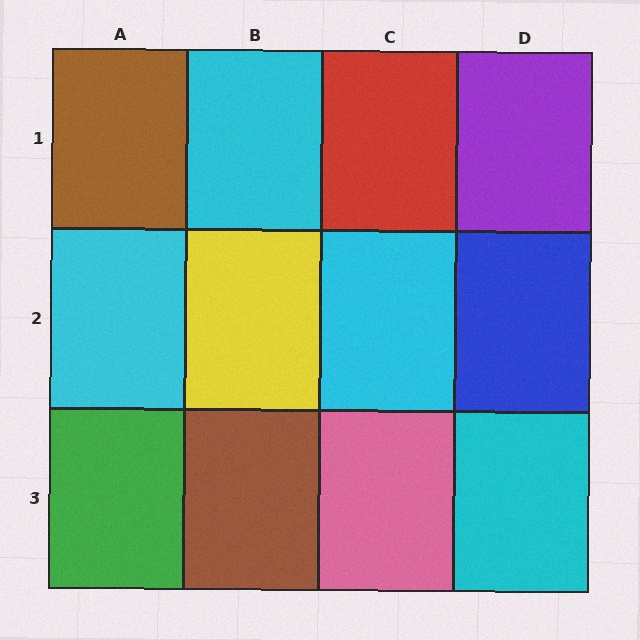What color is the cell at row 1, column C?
Red.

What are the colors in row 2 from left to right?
Cyan, yellow, cyan, blue.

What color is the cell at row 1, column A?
Brown.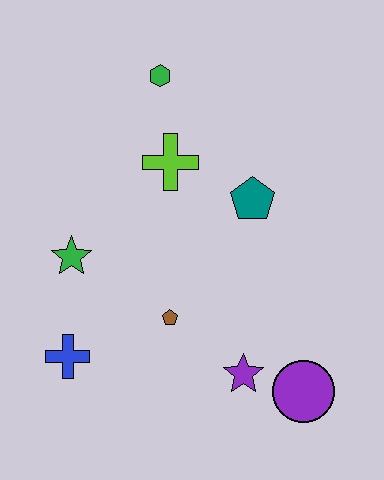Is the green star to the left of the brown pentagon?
Yes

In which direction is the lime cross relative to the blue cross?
The lime cross is above the blue cross.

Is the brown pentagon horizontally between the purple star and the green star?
Yes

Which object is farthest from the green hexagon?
The purple circle is farthest from the green hexagon.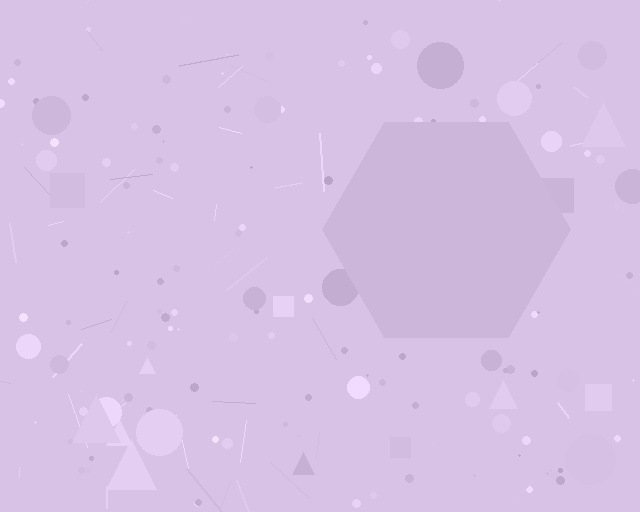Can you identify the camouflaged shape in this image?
The camouflaged shape is a hexagon.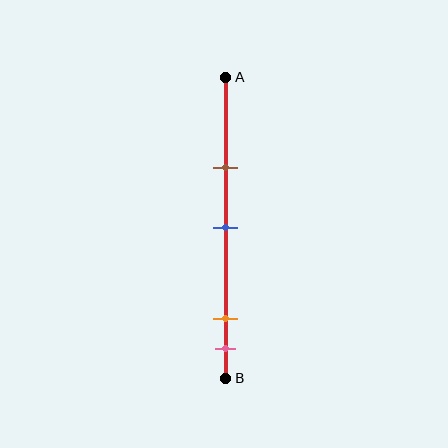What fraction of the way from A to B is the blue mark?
The blue mark is approximately 50% (0.5) of the way from A to B.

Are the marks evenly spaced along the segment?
No, the marks are not evenly spaced.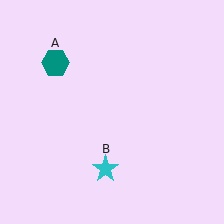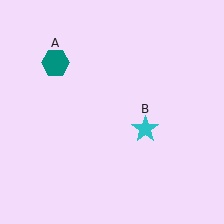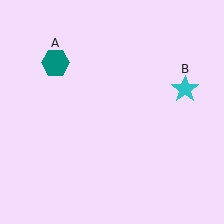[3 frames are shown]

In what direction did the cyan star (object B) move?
The cyan star (object B) moved up and to the right.